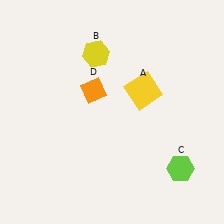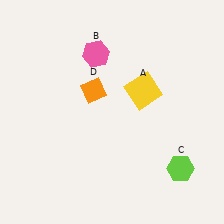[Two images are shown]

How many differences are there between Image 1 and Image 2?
There is 1 difference between the two images.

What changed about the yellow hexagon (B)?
In Image 1, B is yellow. In Image 2, it changed to pink.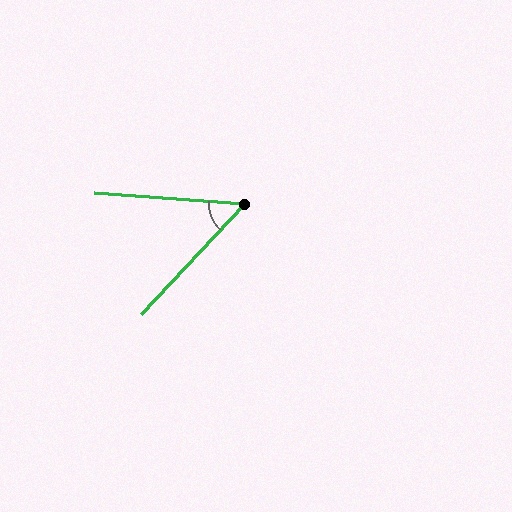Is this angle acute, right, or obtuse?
It is acute.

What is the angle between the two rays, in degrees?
Approximately 51 degrees.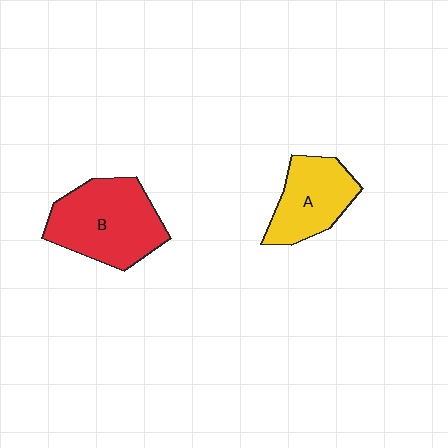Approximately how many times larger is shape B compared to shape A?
Approximately 1.4 times.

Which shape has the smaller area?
Shape A (yellow).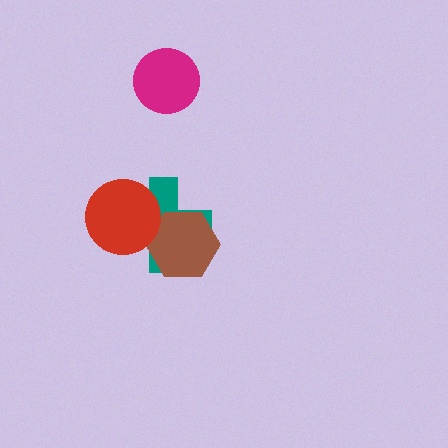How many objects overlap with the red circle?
2 objects overlap with the red circle.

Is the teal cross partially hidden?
Yes, it is partially covered by another shape.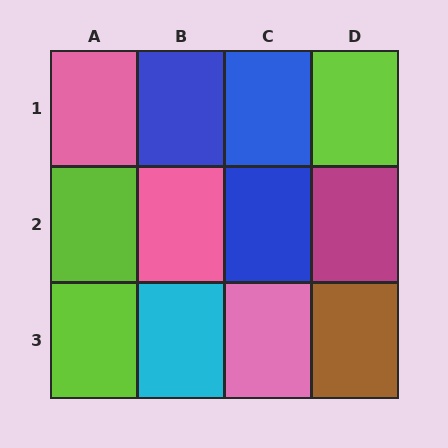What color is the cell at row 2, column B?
Pink.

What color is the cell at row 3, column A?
Lime.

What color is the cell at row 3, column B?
Cyan.